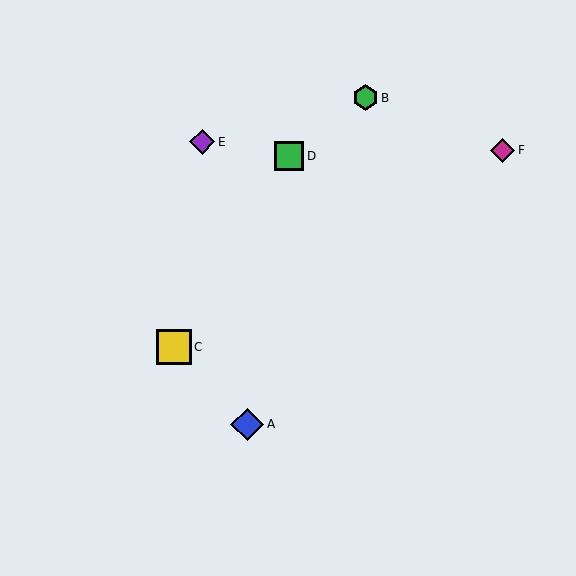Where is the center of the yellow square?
The center of the yellow square is at (174, 347).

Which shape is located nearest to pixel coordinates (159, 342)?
The yellow square (labeled C) at (174, 347) is nearest to that location.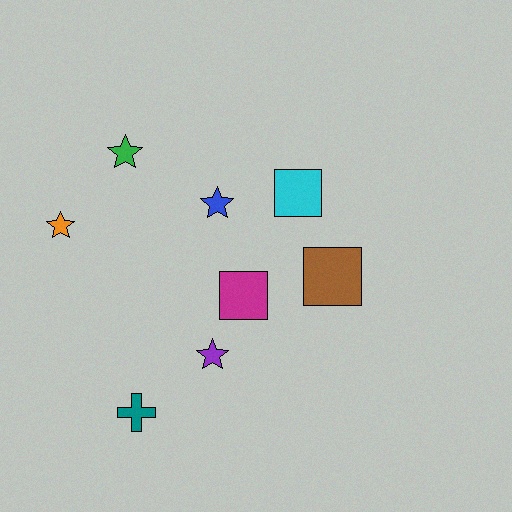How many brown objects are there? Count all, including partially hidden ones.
There is 1 brown object.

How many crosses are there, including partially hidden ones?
There is 1 cross.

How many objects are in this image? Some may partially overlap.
There are 8 objects.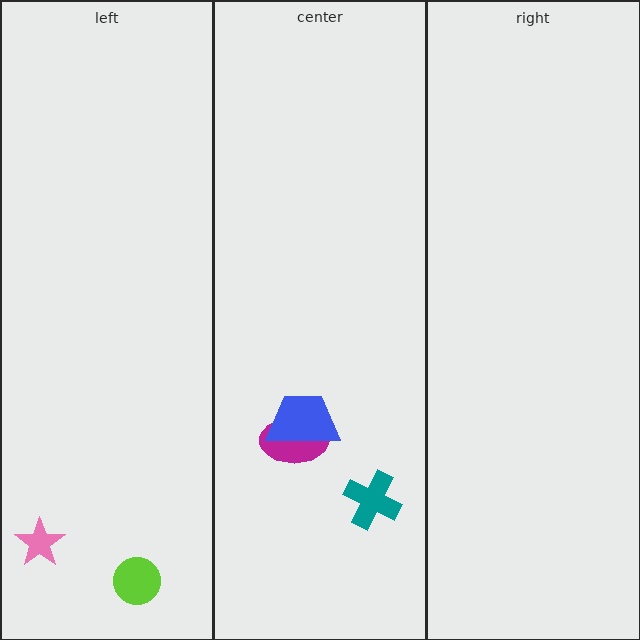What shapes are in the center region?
The magenta ellipse, the blue trapezoid, the teal cross.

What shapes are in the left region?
The pink star, the lime circle.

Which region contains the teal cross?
The center region.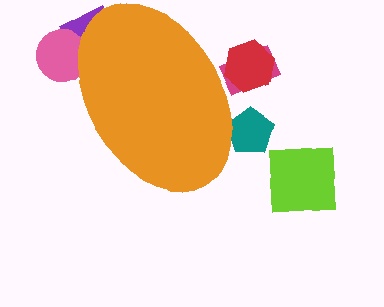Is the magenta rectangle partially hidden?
Yes, the magenta rectangle is partially hidden behind the orange ellipse.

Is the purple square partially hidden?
Yes, the purple square is partially hidden behind the orange ellipse.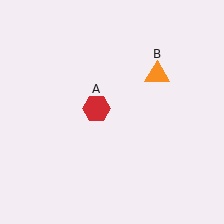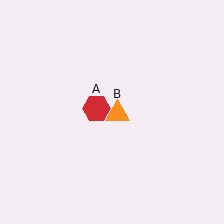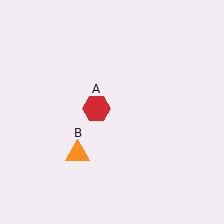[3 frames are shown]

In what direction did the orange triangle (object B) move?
The orange triangle (object B) moved down and to the left.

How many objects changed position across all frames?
1 object changed position: orange triangle (object B).